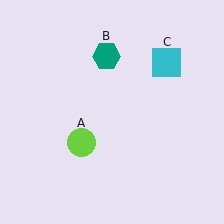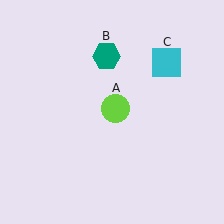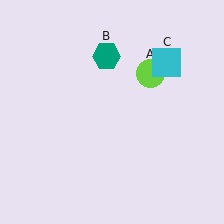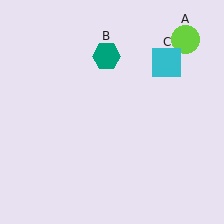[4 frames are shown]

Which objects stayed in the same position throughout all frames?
Teal hexagon (object B) and cyan square (object C) remained stationary.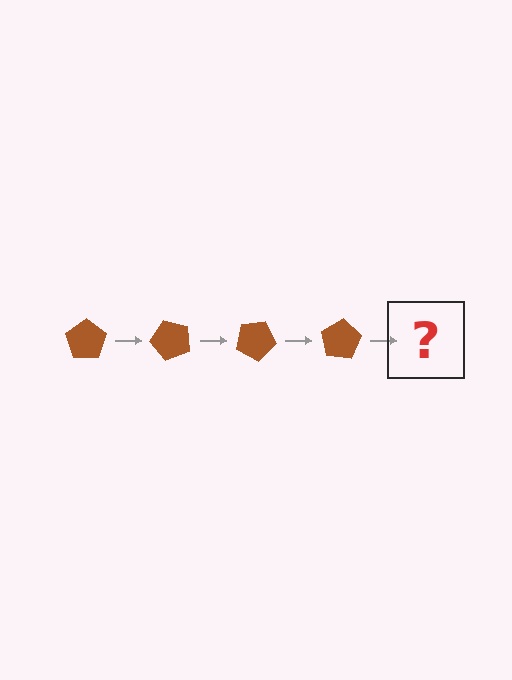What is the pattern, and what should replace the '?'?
The pattern is that the pentagon rotates 50 degrees each step. The '?' should be a brown pentagon rotated 200 degrees.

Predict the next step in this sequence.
The next step is a brown pentagon rotated 200 degrees.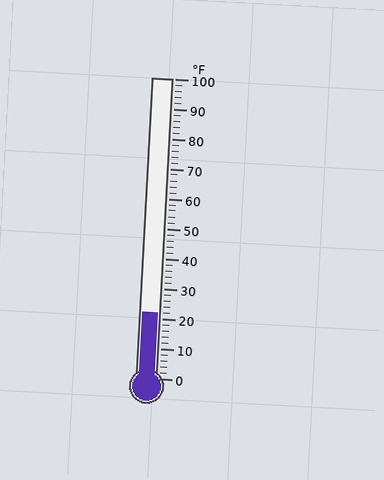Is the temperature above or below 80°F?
The temperature is below 80°F.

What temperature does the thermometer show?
The thermometer shows approximately 22°F.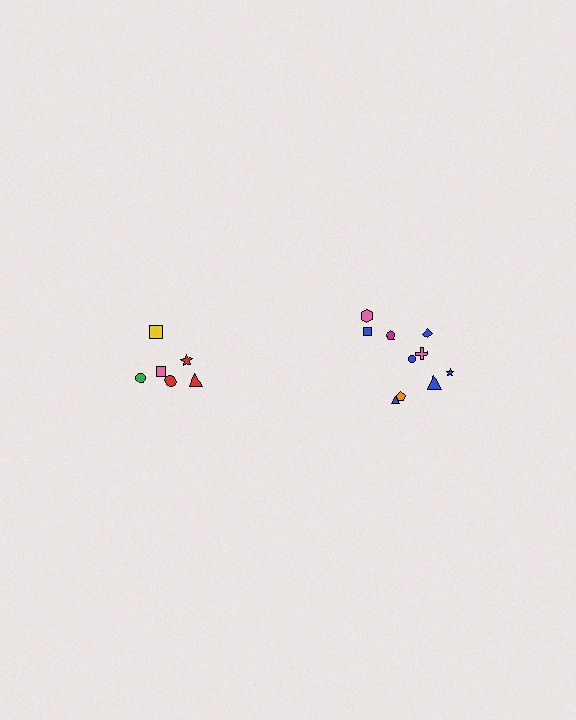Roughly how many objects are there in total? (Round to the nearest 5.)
Roughly 15 objects in total.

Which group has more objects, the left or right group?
The right group.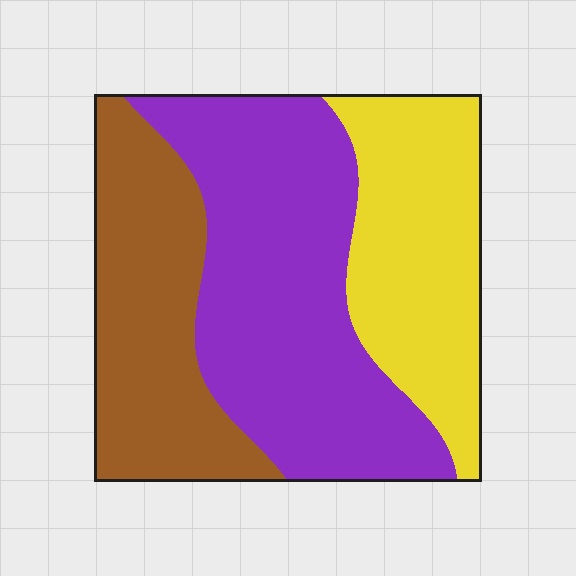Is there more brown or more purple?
Purple.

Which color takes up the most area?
Purple, at roughly 45%.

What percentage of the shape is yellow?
Yellow covers roughly 30% of the shape.